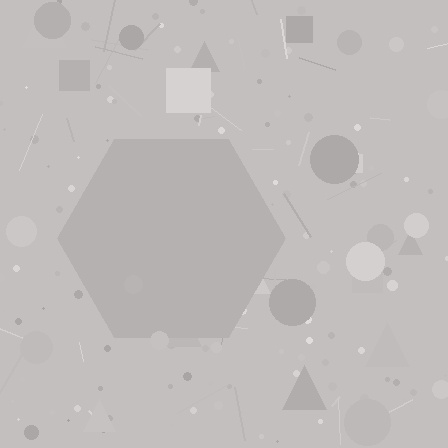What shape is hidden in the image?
A hexagon is hidden in the image.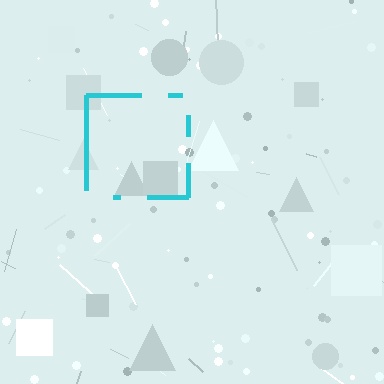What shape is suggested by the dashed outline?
The dashed outline suggests a square.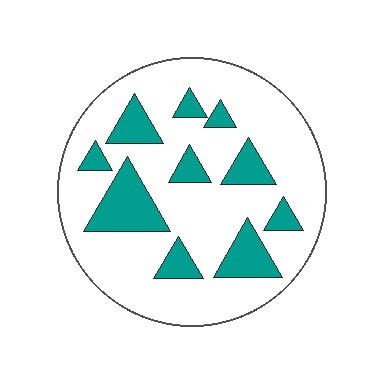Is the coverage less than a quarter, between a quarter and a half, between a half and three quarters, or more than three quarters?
Less than a quarter.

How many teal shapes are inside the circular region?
10.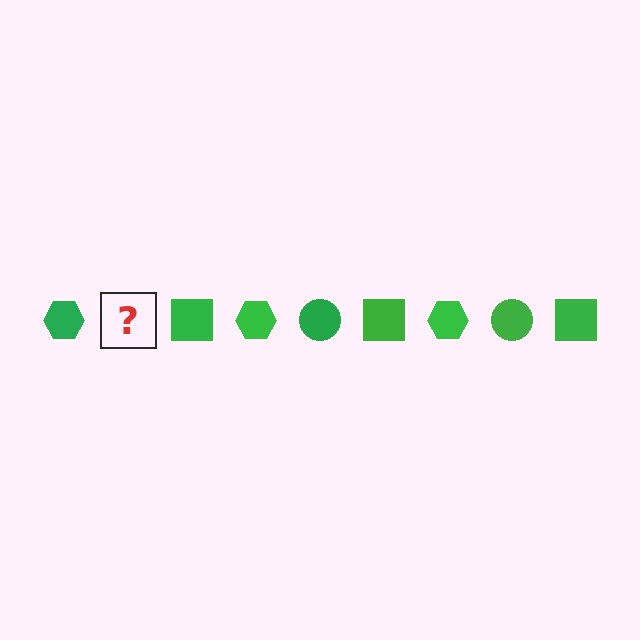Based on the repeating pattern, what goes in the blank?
The blank should be a green circle.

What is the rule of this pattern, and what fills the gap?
The rule is that the pattern cycles through hexagon, circle, square shapes in green. The gap should be filled with a green circle.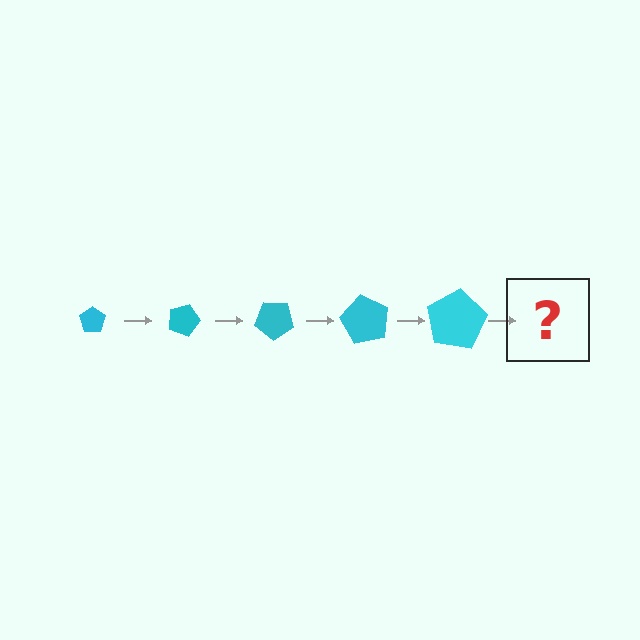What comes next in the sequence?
The next element should be a pentagon, larger than the previous one and rotated 100 degrees from the start.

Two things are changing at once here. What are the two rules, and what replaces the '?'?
The two rules are that the pentagon grows larger each step and it rotates 20 degrees each step. The '?' should be a pentagon, larger than the previous one and rotated 100 degrees from the start.